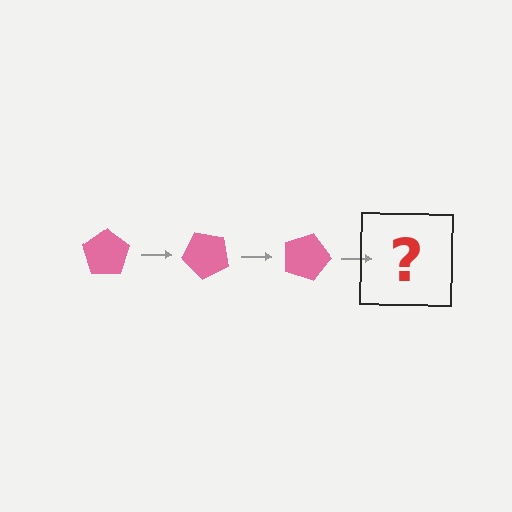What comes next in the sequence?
The next element should be a pink pentagon rotated 135 degrees.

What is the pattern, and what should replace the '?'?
The pattern is that the pentagon rotates 45 degrees each step. The '?' should be a pink pentagon rotated 135 degrees.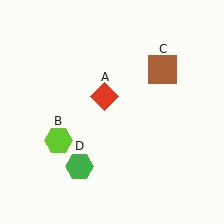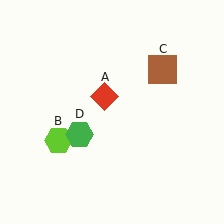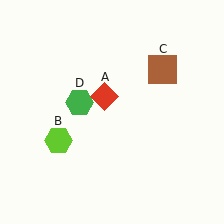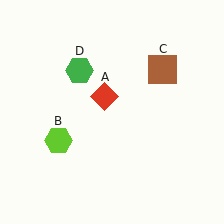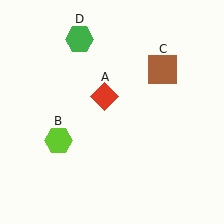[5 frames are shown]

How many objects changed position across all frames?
1 object changed position: green hexagon (object D).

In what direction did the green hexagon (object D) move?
The green hexagon (object D) moved up.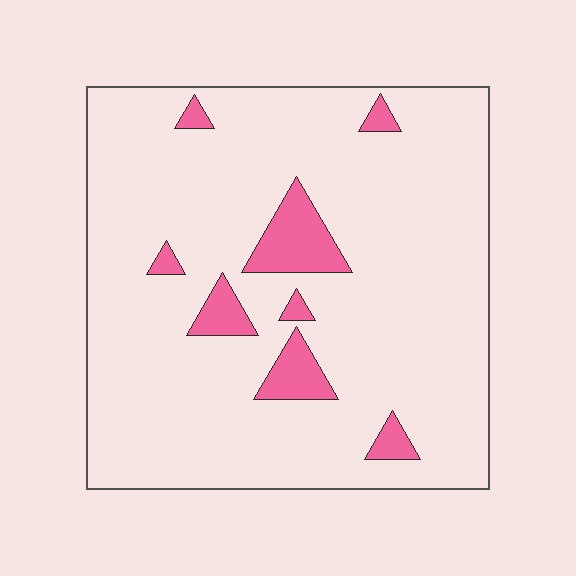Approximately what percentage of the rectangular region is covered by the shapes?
Approximately 10%.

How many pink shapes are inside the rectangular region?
8.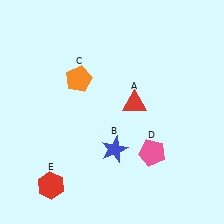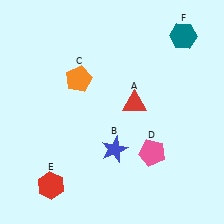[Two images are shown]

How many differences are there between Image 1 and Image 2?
There is 1 difference between the two images.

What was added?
A teal hexagon (F) was added in Image 2.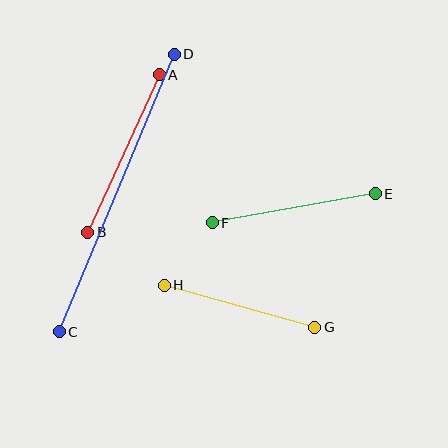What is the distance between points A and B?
The distance is approximately 173 pixels.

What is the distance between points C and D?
The distance is approximately 301 pixels.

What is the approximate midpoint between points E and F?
The midpoint is at approximately (294, 208) pixels.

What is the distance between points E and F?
The distance is approximately 165 pixels.